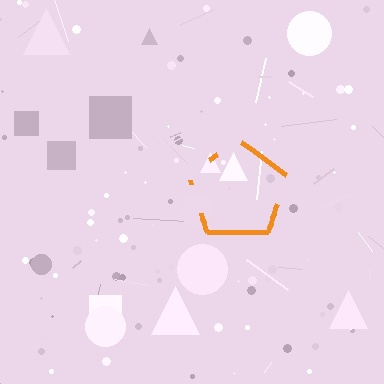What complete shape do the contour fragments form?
The contour fragments form a pentagon.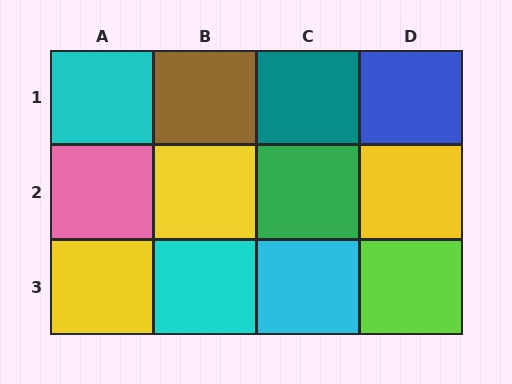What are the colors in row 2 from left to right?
Pink, yellow, green, yellow.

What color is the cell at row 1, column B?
Brown.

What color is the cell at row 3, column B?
Cyan.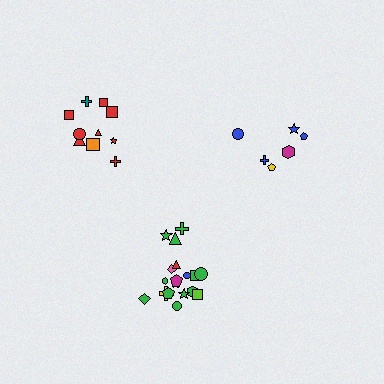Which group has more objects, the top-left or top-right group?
The top-left group.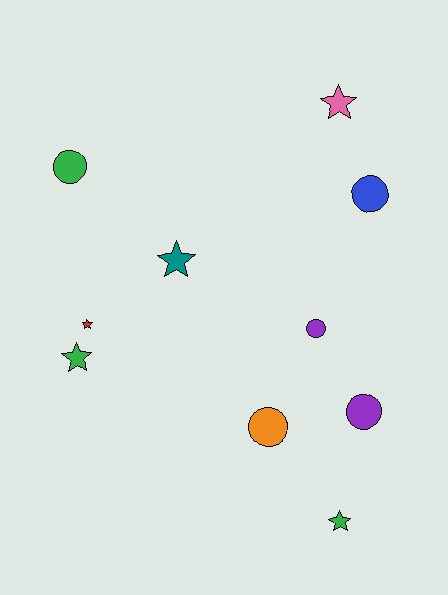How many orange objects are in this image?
There is 1 orange object.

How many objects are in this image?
There are 10 objects.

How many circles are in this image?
There are 5 circles.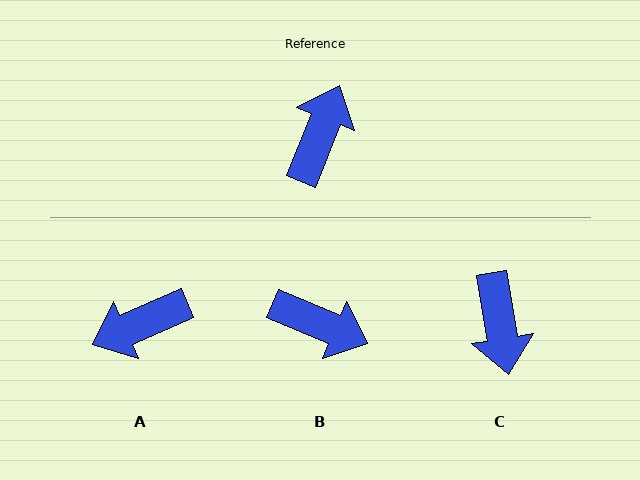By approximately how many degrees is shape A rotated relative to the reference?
Approximately 135 degrees counter-clockwise.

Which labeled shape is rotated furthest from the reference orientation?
C, about 149 degrees away.